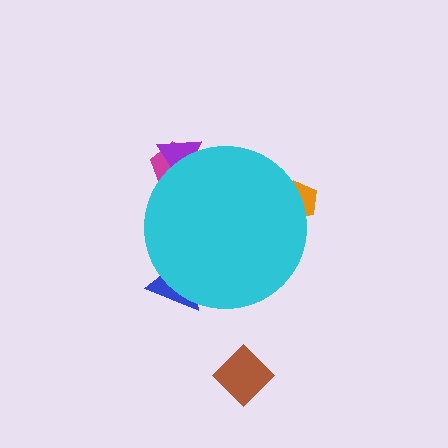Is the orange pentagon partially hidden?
Yes, the orange pentagon is partially hidden behind the cyan circle.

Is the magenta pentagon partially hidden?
Yes, the magenta pentagon is partially hidden behind the cyan circle.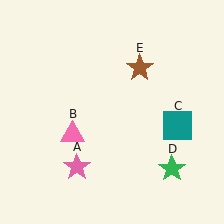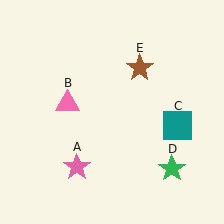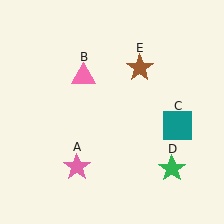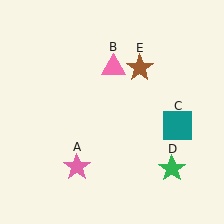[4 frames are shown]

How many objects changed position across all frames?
1 object changed position: pink triangle (object B).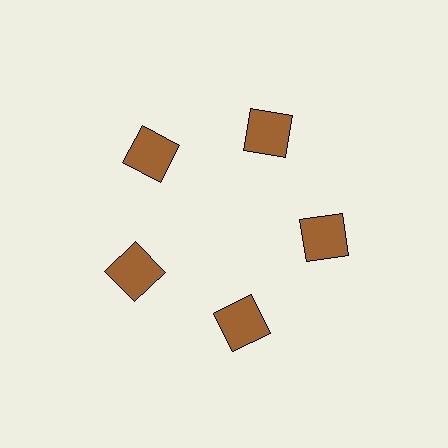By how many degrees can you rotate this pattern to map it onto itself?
The pattern maps onto itself every 72 degrees of rotation.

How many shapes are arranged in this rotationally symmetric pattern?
There are 5 shapes, arranged in 5 groups of 1.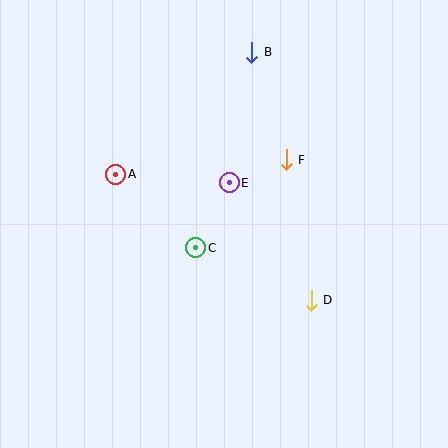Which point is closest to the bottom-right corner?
Point D is closest to the bottom-right corner.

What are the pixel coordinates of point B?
Point B is at (252, 52).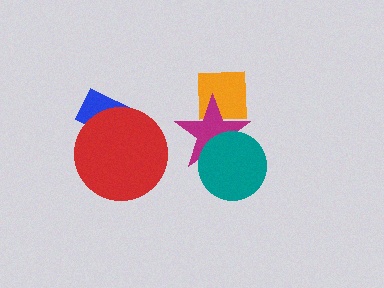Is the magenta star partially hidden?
Yes, it is partially covered by another shape.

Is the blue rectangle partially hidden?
Yes, it is partially covered by another shape.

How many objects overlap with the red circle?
1 object overlaps with the red circle.